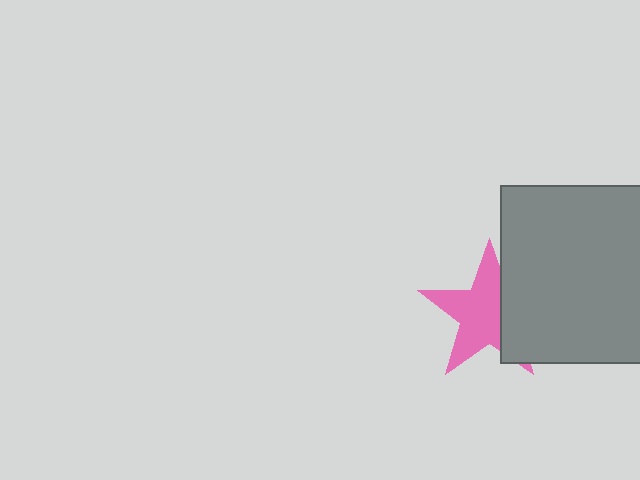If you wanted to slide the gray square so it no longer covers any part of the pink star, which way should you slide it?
Slide it right — that is the most direct way to separate the two shapes.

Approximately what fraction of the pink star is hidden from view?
Roughly 35% of the pink star is hidden behind the gray square.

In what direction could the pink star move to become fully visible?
The pink star could move left. That would shift it out from behind the gray square entirely.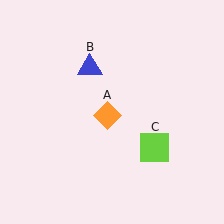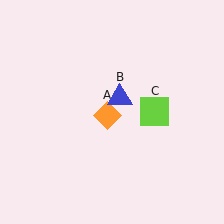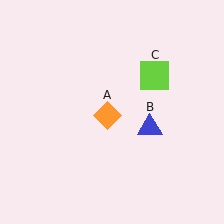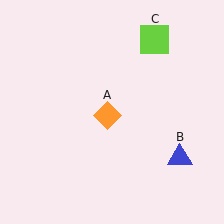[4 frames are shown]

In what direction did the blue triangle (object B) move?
The blue triangle (object B) moved down and to the right.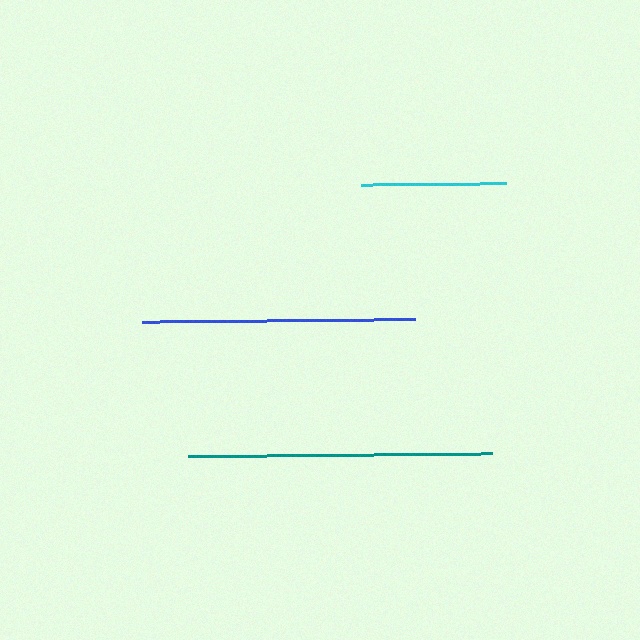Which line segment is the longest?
The teal line is the longest at approximately 304 pixels.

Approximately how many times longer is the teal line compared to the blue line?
The teal line is approximately 1.1 times the length of the blue line.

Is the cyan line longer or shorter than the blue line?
The blue line is longer than the cyan line.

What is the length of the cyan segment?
The cyan segment is approximately 146 pixels long.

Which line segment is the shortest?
The cyan line is the shortest at approximately 146 pixels.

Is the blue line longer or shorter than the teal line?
The teal line is longer than the blue line.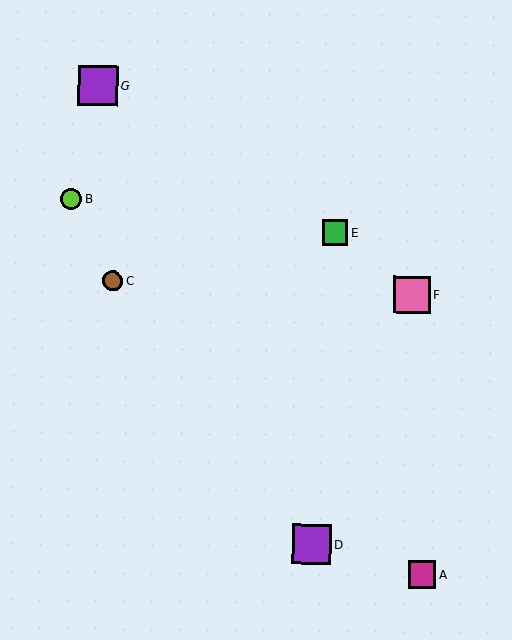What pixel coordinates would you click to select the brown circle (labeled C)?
Click at (113, 281) to select the brown circle C.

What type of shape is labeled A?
Shape A is a magenta square.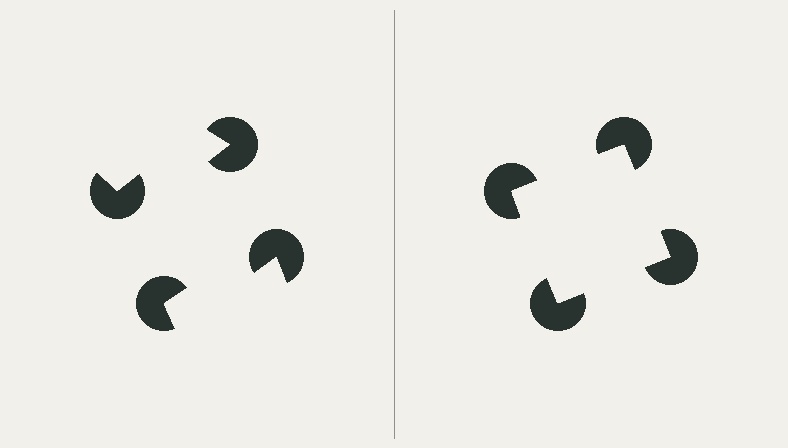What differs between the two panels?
The pac-man discs are positioned identically on both sides; only the wedge orientations differ. On the right they align to a square; on the left they are misaligned.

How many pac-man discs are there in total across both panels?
8 — 4 on each side.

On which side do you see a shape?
An illusory square appears on the right side. On the left side the wedge cuts are rotated, so no coherent shape forms.